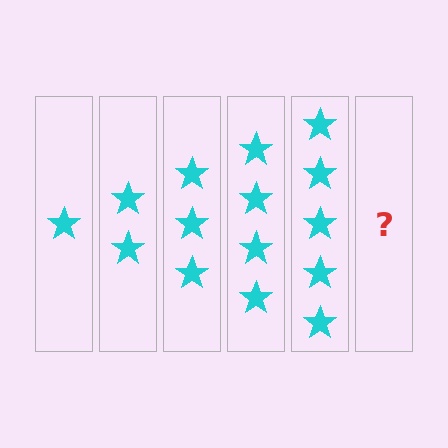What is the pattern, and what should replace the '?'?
The pattern is that each step adds one more star. The '?' should be 6 stars.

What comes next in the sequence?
The next element should be 6 stars.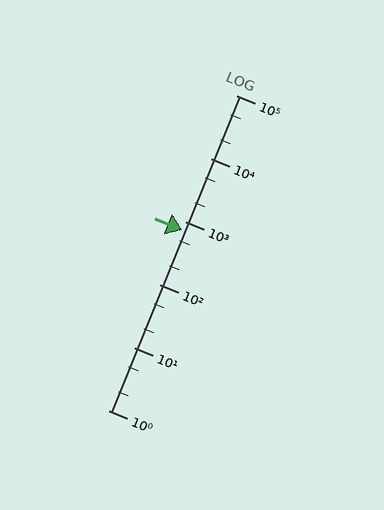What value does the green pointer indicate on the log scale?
The pointer indicates approximately 730.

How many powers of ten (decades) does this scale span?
The scale spans 5 decades, from 1 to 100000.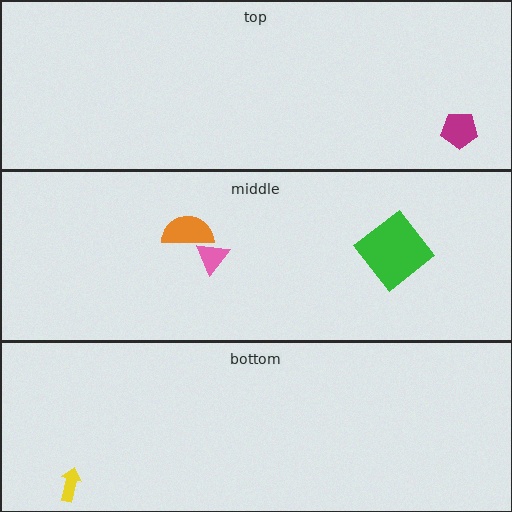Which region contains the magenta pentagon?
The top region.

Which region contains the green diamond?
The middle region.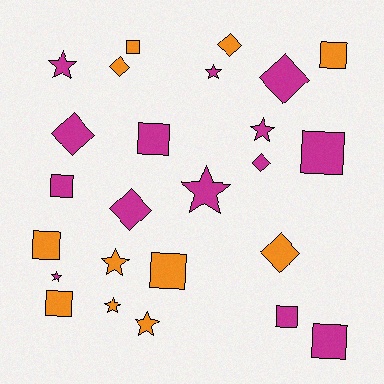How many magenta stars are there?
There are 5 magenta stars.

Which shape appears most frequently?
Square, with 10 objects.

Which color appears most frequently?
Magenta, with 14 objects.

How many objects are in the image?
There are 25 objects.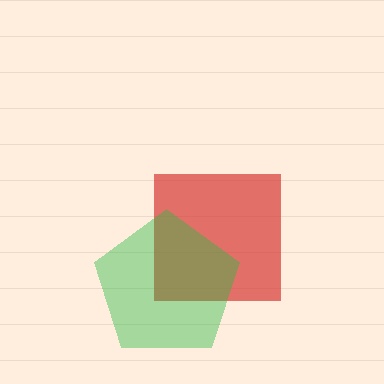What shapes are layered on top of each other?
The layered shapes are: a red square, a green pentagon.